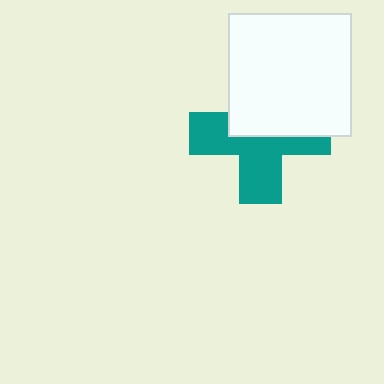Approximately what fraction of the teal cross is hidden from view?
Roughly 46% of the teal cross is hidden behind the white square.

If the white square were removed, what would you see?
You would see the complete teal cross.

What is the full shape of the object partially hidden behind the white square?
The partially hidden object is a teal cross.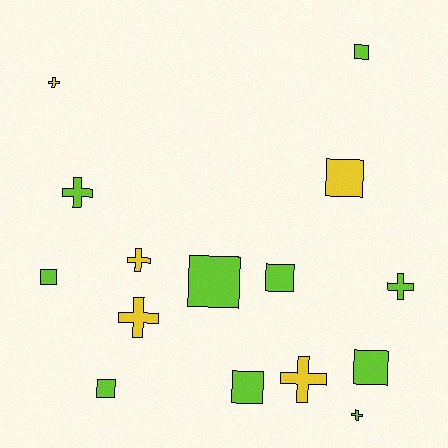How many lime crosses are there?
There are 3 lime crosses.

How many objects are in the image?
There are 15 objects.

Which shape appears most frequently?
Square, with 8 objects.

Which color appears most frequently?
Lime, with 10 objects.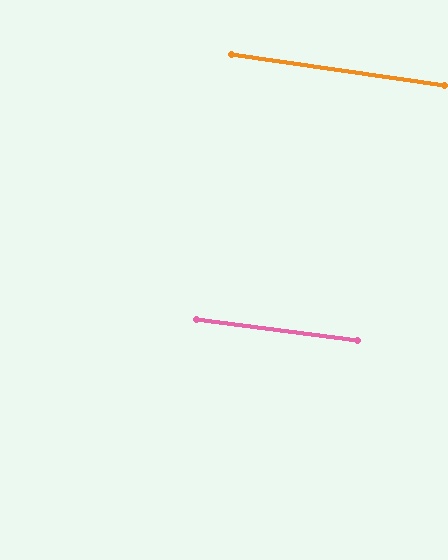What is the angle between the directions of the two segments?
Approximately 1 degree.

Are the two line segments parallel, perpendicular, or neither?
Parallel — their directions differ by only 0.9°.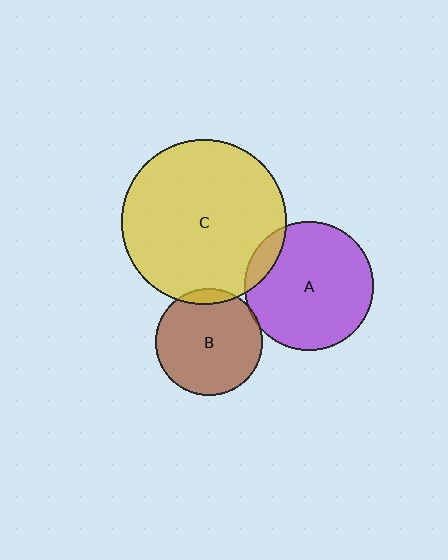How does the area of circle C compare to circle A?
Approximately 1.6 times.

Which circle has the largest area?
Circle C (yellow).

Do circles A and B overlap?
Yes.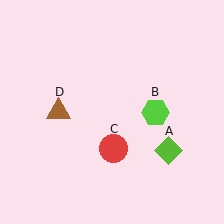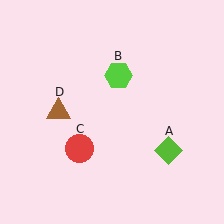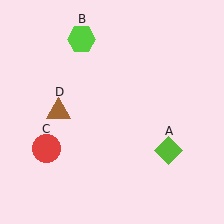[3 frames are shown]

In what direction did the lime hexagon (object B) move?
The lime hexagon (object B) moved up and to the left.